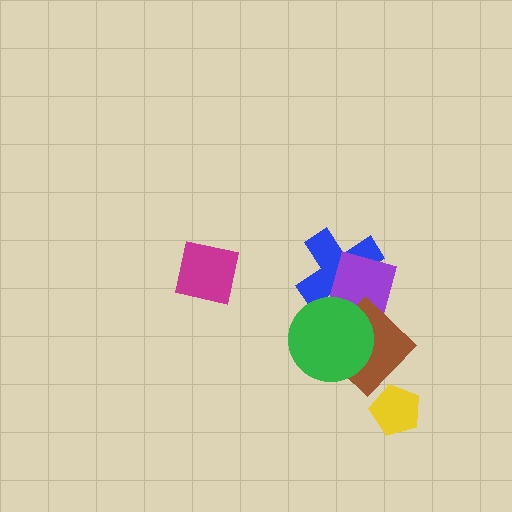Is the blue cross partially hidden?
Yes, it is partially covered by another shape.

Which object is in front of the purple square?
The green circle is in front of the purple square.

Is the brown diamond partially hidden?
Yes, it is partially covered by another shape.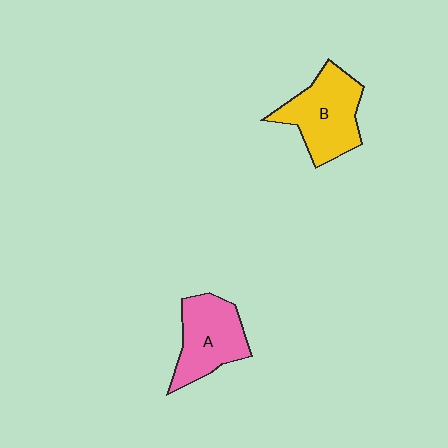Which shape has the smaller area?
Shape A (pink).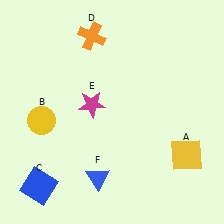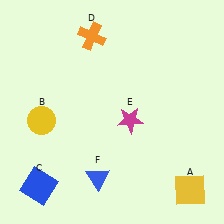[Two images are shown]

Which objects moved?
The objects that moved are: the yellow square (A), the magenta star (E).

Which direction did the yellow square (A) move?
The yellow square (A) moved down.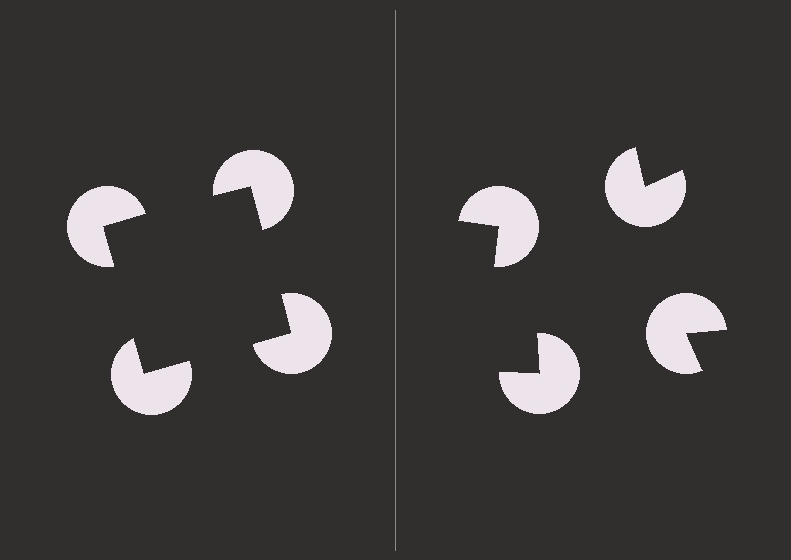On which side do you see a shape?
An illusory square appears on the left side. On the right side the wedge cuts are rotated, so no coherent shape forms.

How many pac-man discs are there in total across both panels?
8 — 4 on each side.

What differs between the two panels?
The pac-man discs are positioned identically on both sides; only the wedge orientations differ. On the left they align to a square; on the right they are misaligned.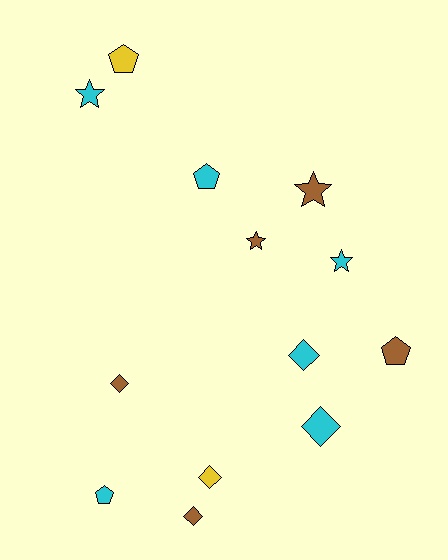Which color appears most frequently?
Cyan, with 6 objects.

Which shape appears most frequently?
Diamond, with 5 objects.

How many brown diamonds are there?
There are 2 brown diamonds.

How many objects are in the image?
There are 13 objects.